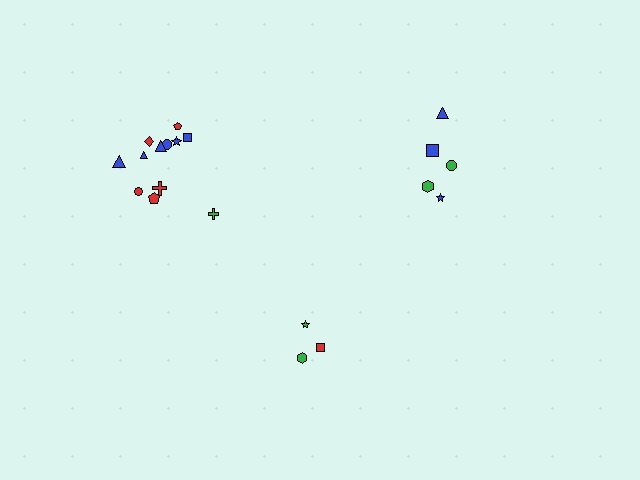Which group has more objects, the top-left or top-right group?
The top-left group.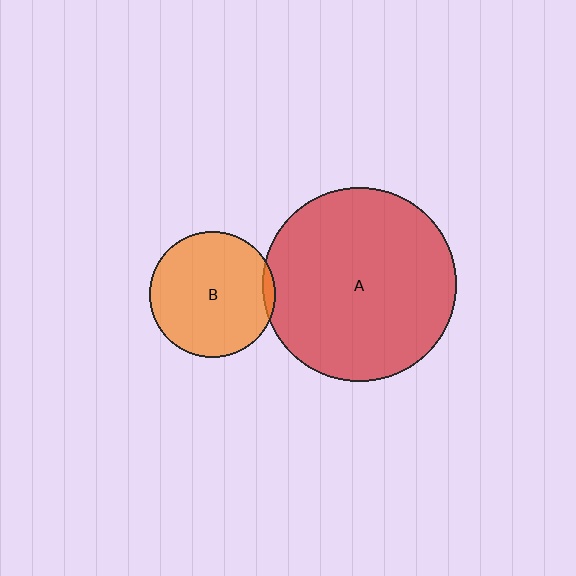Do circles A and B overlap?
Yes.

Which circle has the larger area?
Circle A (red).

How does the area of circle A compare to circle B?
Approximately 2.4 times.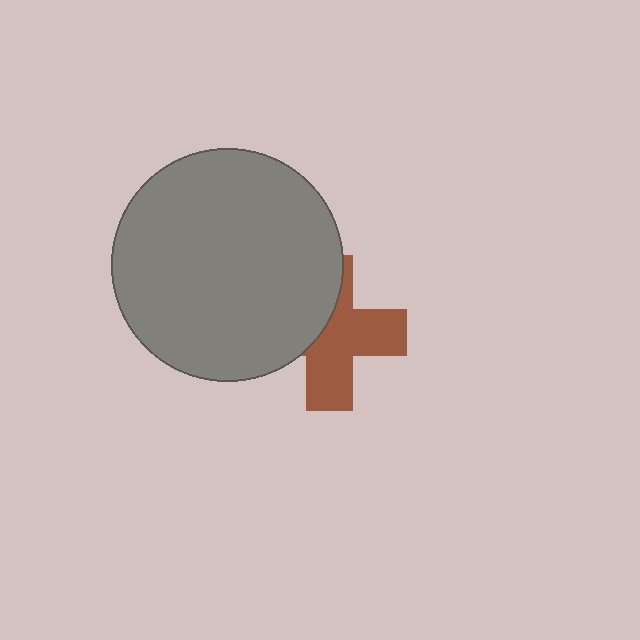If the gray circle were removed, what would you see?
You would see the complete brown cross.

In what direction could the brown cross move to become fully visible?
The brown cross could move right. That would shift it out from behind the gray circle entirely.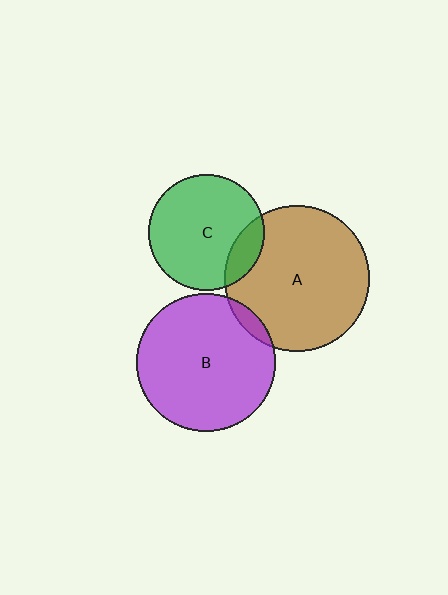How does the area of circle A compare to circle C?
Approximately 1.6 times.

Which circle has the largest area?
Circle A (brown).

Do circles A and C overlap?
Yes.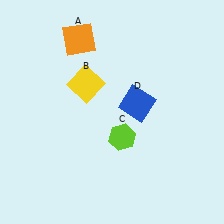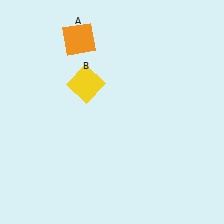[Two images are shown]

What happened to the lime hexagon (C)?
The lime hexagon (C) was removed in Image 2. It was in the bottom-right area of Image 1.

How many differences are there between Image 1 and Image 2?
There are 2 differences between the two images.